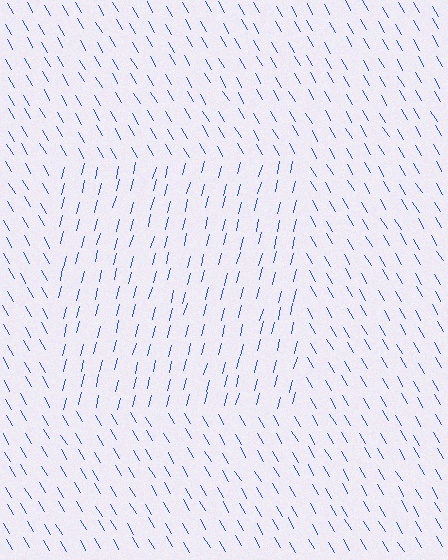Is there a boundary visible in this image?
Yes, there is a texture boundary formed by a change in line orientation.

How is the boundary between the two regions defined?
The boundary is defined purely by a change in line orientation (approximately 45 degrees difference). All lines are the same color and thickness.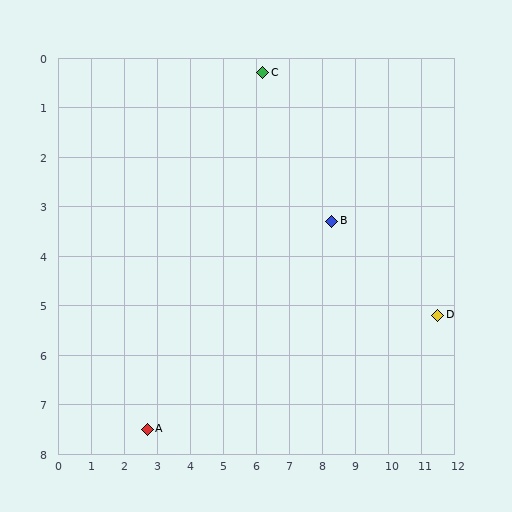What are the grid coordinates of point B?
Point B is at approximately (8.3, 3.3).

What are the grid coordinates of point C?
Point C is at approximately (6.2, 0.3).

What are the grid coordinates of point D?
Point D is at approximately (11.5, 5.2).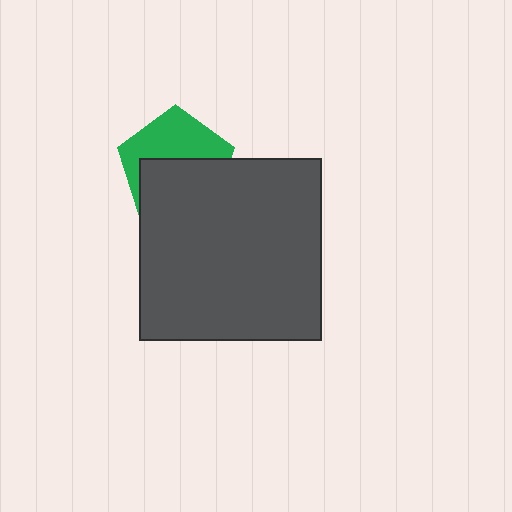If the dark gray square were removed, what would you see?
You would see the complete green pentagon.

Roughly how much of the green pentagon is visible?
About half of it is visible (roughly 46%).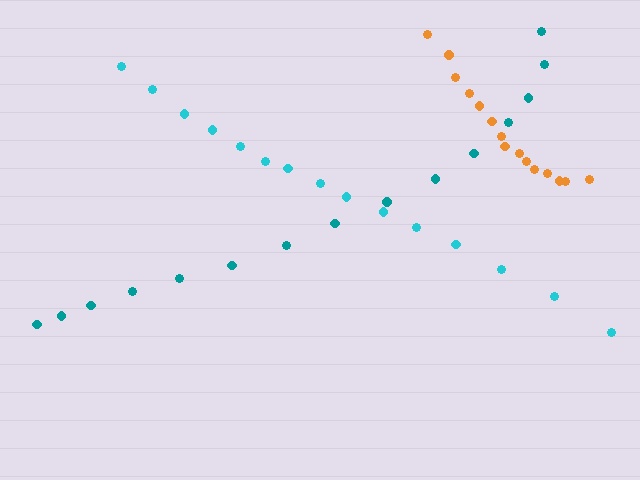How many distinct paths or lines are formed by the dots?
There are 3 distinct paths.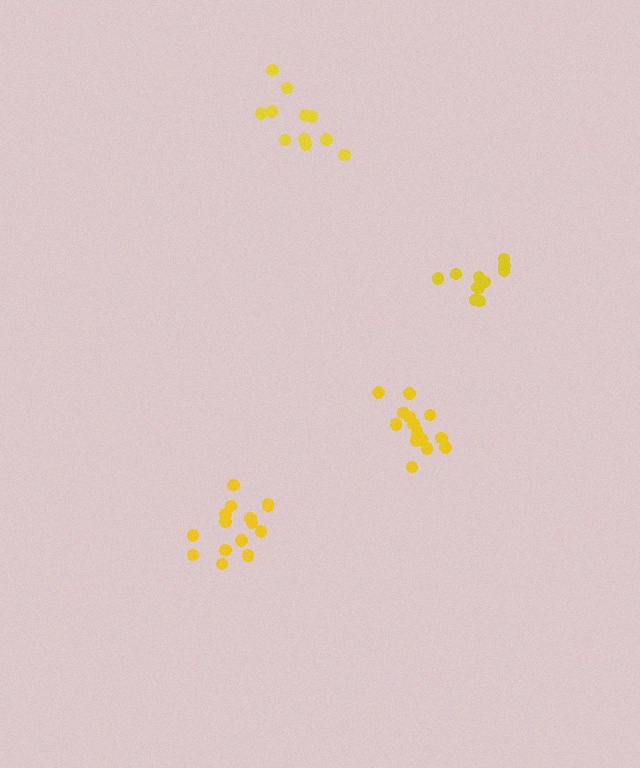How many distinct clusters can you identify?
There are 4 distinct clusters.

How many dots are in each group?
Group 1: 14 dots, Group 2: 11 dots, Group 3: 16 dots, Group 4: 11 dots (52 total).